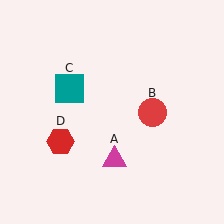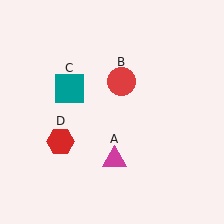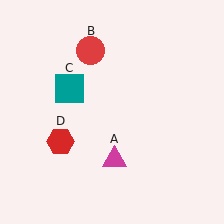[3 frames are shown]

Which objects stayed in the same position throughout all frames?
Magenta triangle (object A) and teal square (object C) and red hexagon (object D) remained stationary.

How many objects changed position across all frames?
1 object changed position: red circle (object B).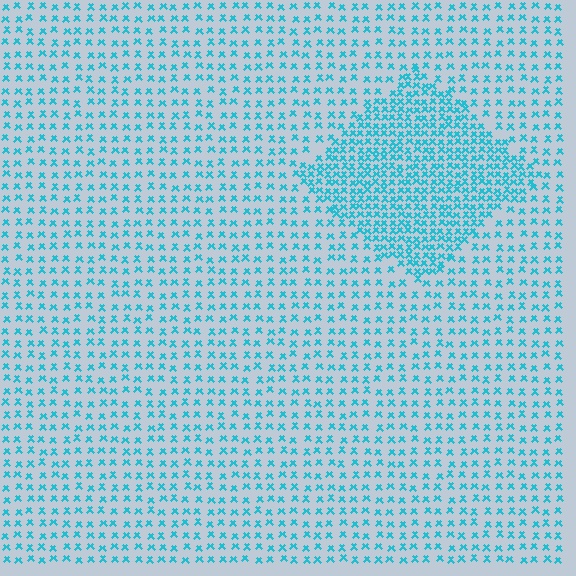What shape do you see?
I see a diamond.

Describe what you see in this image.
The image contains small cyan elements arranged at two different densities. A diamond-shaped region is visible where the elements are more densely packed than the surrounding area.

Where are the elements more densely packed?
The elements are more densely packed inside the diamond boundary.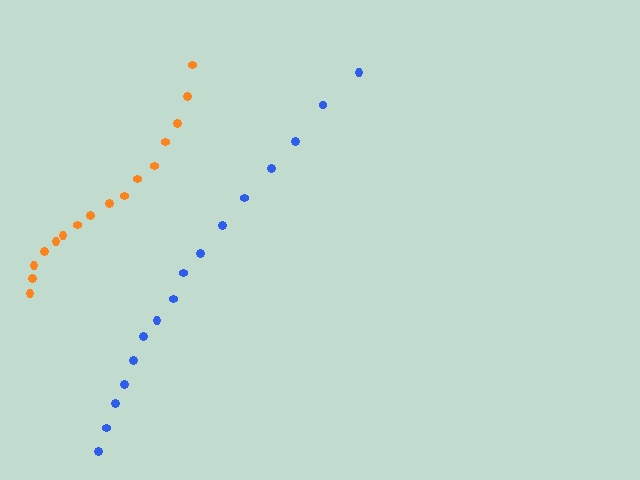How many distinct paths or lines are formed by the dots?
There are 2 distinct paths.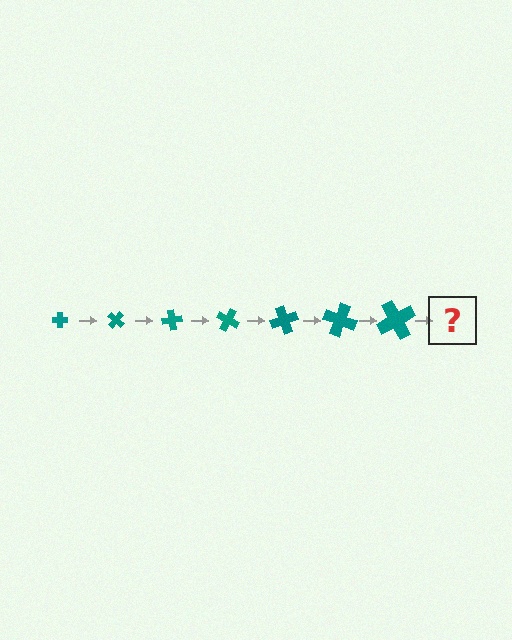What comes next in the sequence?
The next element should be a cross, larger than the previous one and rotated 280 degrees from the start.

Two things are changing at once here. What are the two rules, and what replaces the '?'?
The two rules are that the cross grows larger each step and it rotates 40 degrees each step. The '?' should be a cross, larger than the previous one and rotated 280 degrees from the start.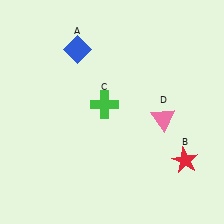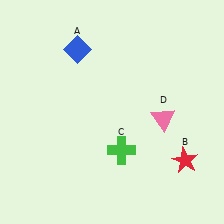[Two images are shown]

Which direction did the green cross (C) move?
The green cross (C) moved down.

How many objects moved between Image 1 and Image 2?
1 object moved between the two images.